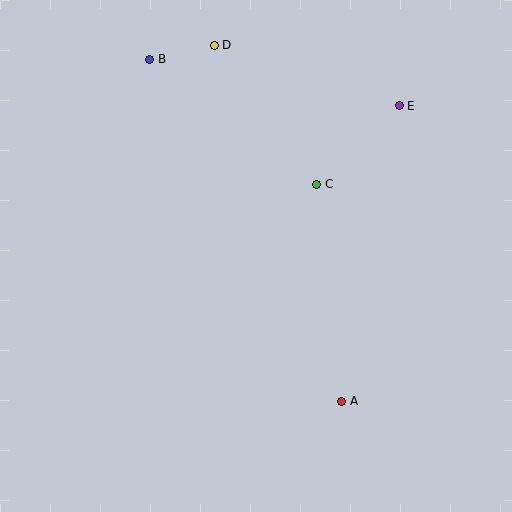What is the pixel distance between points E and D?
The distance between E and D is 195 pixels.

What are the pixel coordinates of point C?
Point C is at (317, 184).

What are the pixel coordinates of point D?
Point D is at (214, 45).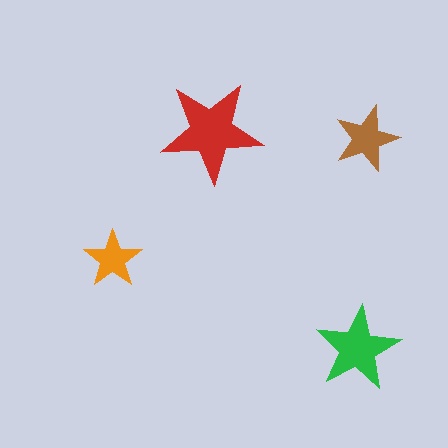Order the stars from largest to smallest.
the red one, the green one, the brown one, the orange one.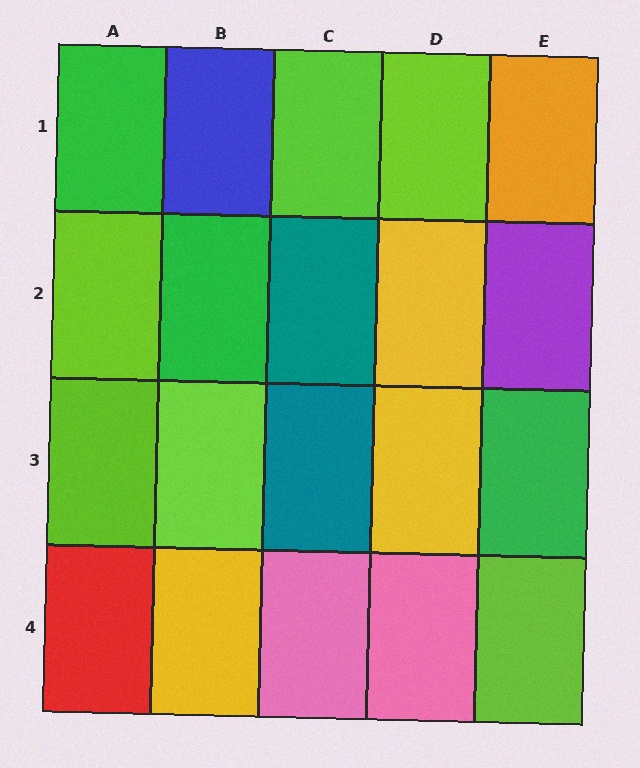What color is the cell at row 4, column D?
Pink.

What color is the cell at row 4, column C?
Pink.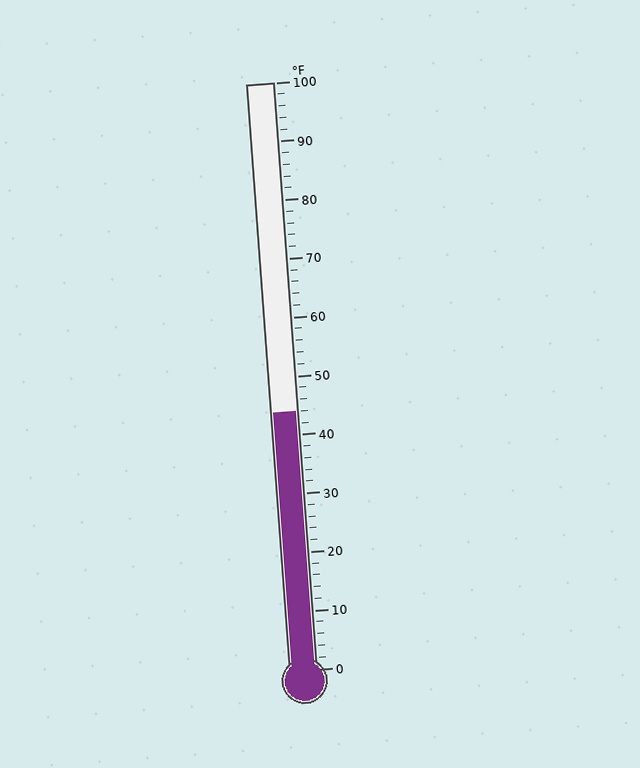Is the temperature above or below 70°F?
The temperature is below 70°F.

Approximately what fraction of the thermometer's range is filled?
The thermometer is filled to approximately 45% of its range.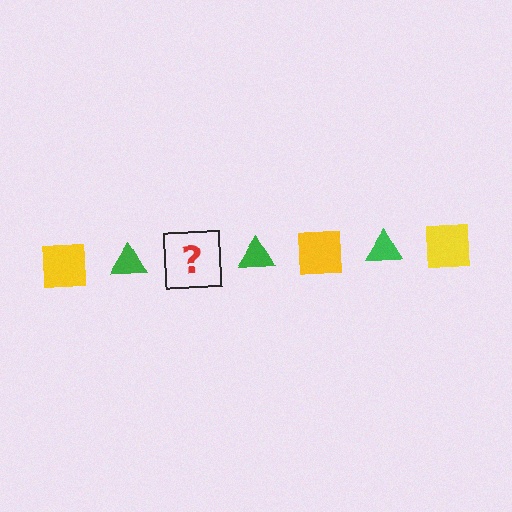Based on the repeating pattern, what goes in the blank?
The blank should be a yellow square.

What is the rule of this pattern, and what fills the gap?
The rule is that the pattern alternates between yellow square and green triangle. The gap should be filled with a yellow square.